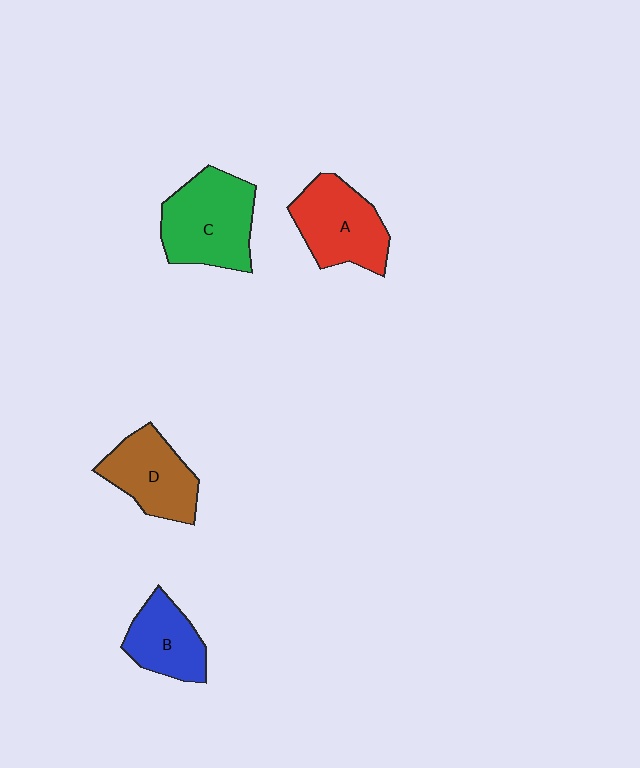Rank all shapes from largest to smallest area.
From largest to smallest: C (green), A (red), D (brown), B (blue).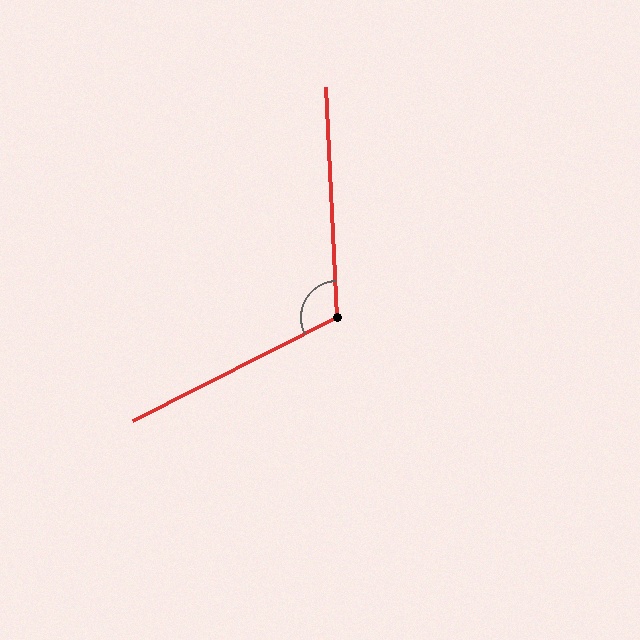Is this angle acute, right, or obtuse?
It is obtuse.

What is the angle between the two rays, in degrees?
Approximately 114 degrees.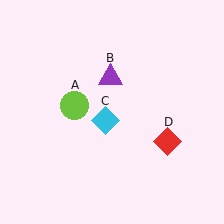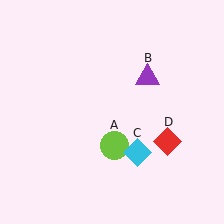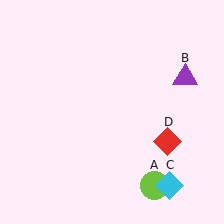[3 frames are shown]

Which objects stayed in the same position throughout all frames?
Red diamond (object D) remained stationary.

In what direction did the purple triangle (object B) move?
The purple triangle (object B) moved right.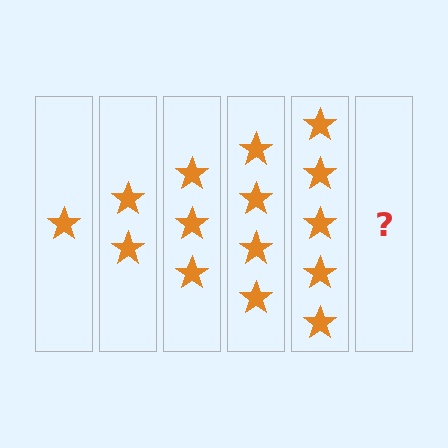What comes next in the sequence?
The next element should be 6 stars.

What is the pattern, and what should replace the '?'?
The pattern is that each step adds one more star. The '?' should be 6 stars.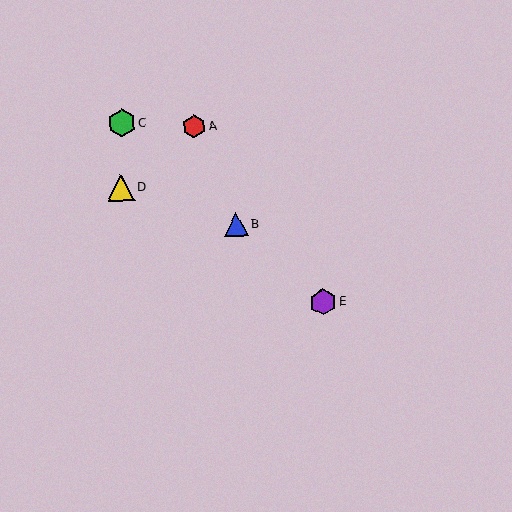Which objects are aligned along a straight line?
Objects B, C, E are aligned along a straight line.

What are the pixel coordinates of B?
Object B is at (236, 224).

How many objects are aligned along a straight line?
3 objects (B, C, E) are aligned along a straight line.